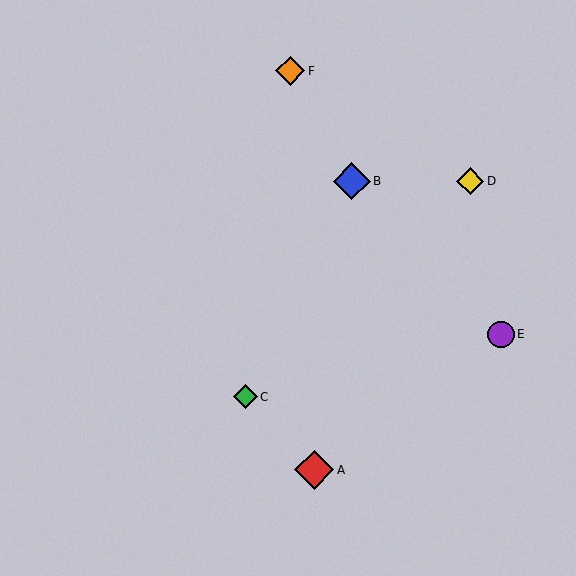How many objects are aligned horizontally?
2 objects (B, D) are aligned horizontally.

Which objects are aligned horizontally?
Objects B, D are aligned horizontally.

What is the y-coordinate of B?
Object B is at y≈181.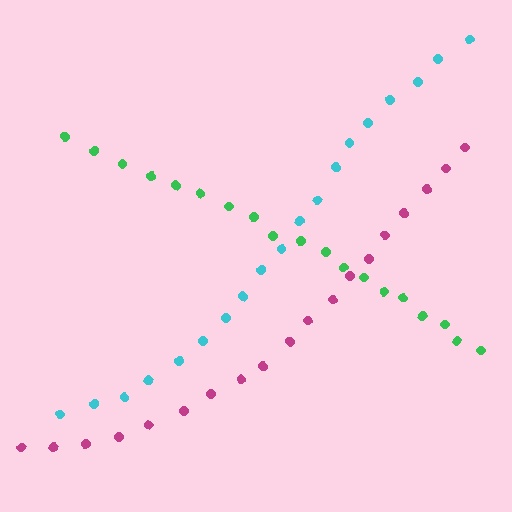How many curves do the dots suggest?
There are 3 distinct paths.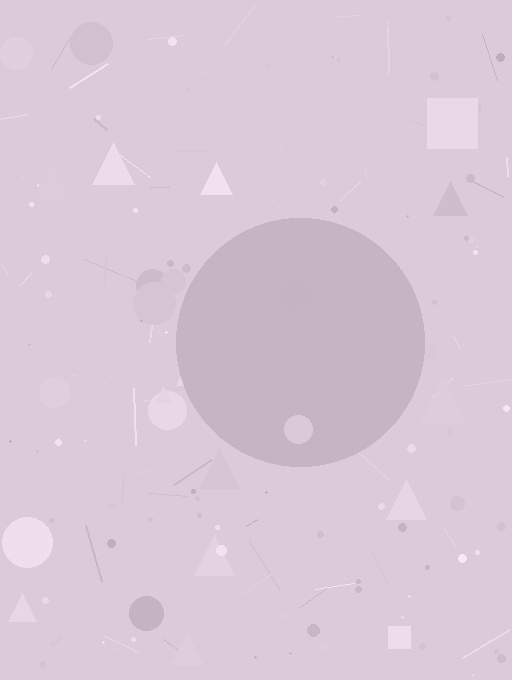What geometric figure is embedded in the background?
A circle is embedded in the background.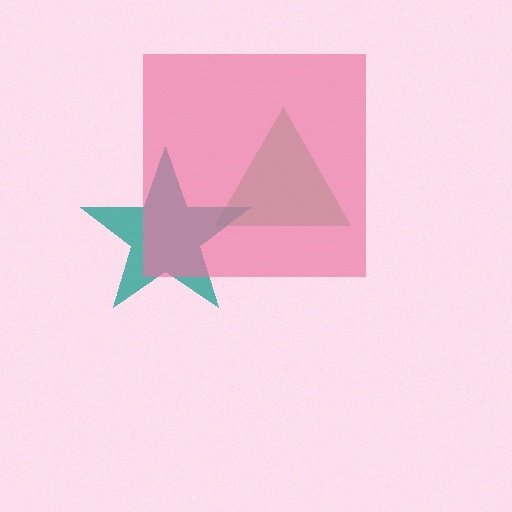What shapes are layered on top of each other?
The layered shapes are: a green triangle, a teal star, a pink square.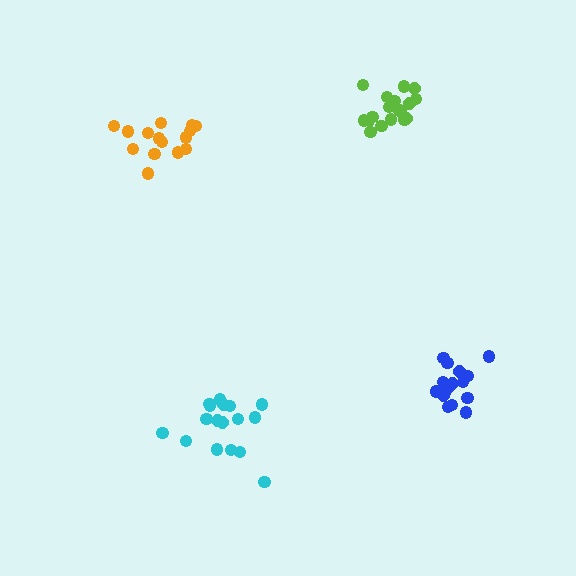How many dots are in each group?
Group 1: 17 dots, Group 2: 16 dots, Group 3: 18 dots, Group 4: 15 dots (66 total).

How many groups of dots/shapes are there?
There are 4 groups.